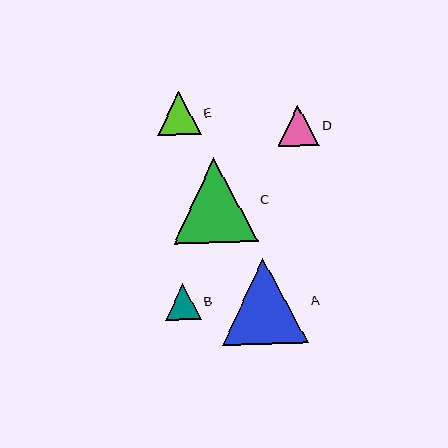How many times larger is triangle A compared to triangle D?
Triangle A is approximately 2.1 times the size of triangle D.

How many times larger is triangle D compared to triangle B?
Triangle D is approximately 1.1 times the size of triangle B.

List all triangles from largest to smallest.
From largest to smallest: A, C, E, D, B.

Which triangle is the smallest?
Triangle B is the smallest with a size of approximately 36 pixels.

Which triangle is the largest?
Triangle A is the largest with a size of approximately 86 pixels.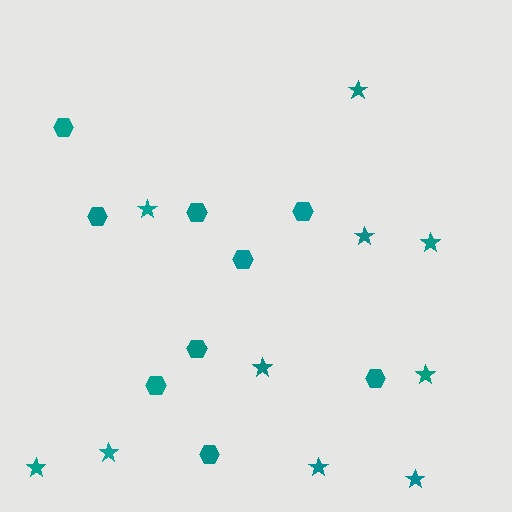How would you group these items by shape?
There are 2 groups: one group of stars (10) and one group of hexagons (9).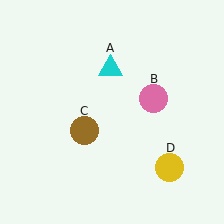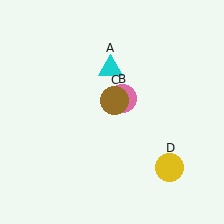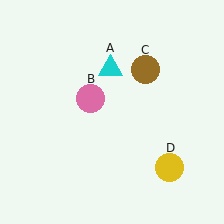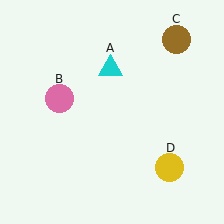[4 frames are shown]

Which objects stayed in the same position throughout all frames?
Cyan triangle (object A) and yellow circle (object D) remained stationary.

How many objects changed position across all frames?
2 objects changed position: pink circle (object B), brown circle (object C).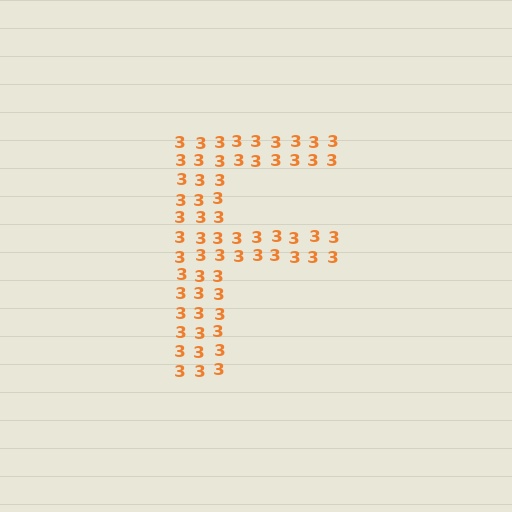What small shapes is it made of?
It is made of small digit 3's.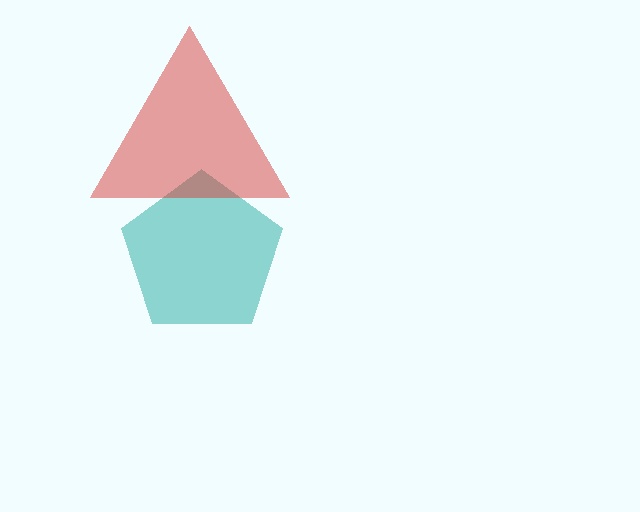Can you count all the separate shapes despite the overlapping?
Yes, there are 2 separate shapes.